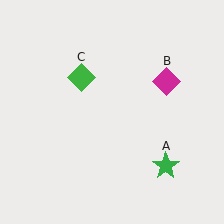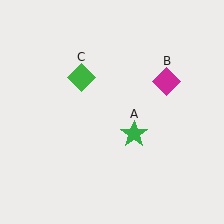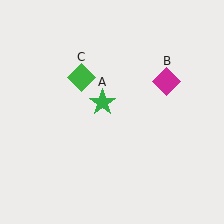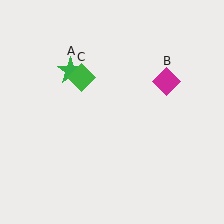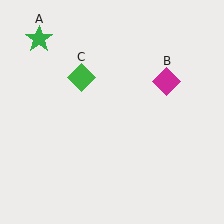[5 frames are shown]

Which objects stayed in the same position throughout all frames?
Magenta diamond (object B) and green diamond (object C) remained stationary.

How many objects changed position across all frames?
1 object changed position: green star (object A).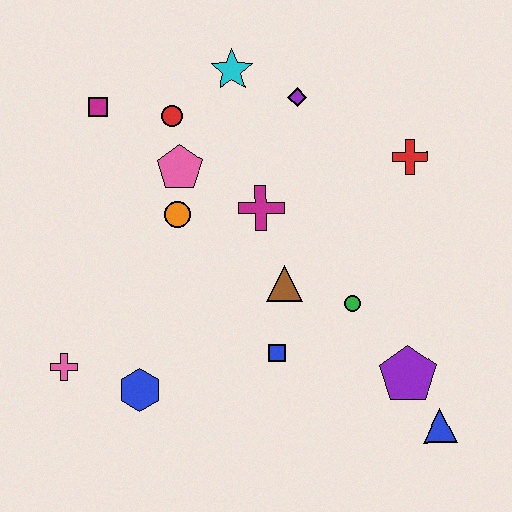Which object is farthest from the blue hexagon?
The red cross is farthest from the blue hexagon.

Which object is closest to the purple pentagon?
The blue triangle is closest to the purple pentagon.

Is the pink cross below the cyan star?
Yes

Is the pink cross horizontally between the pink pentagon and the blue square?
No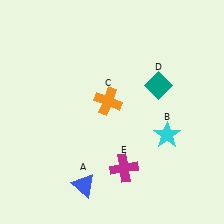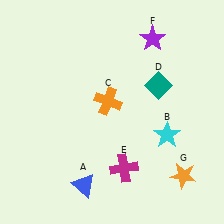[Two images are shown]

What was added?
A purple star (F), an orange star (G) were added in Image 2.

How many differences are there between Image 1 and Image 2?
There are 2 differences between the two images.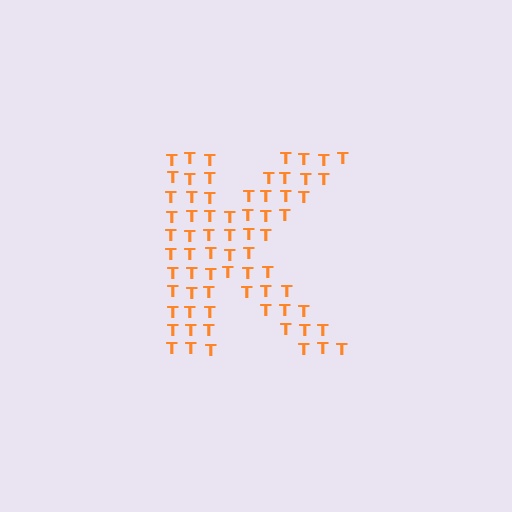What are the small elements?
The small elements are letter T's.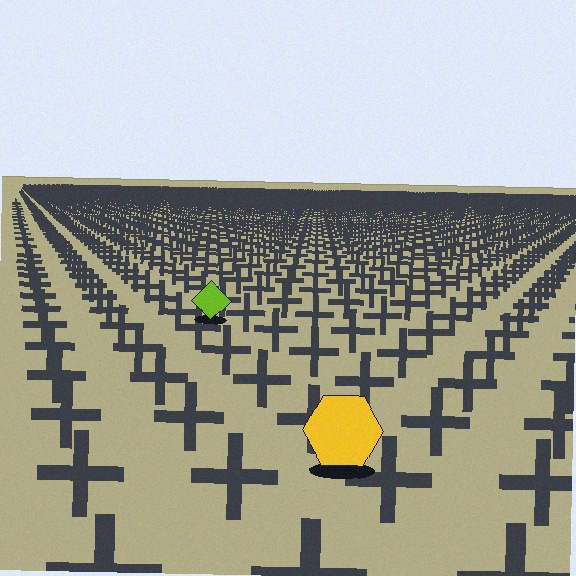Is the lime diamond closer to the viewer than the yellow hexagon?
No. The yellow hexagon is closer — you can tell from the texture gradient: the ground texture is coarser near it.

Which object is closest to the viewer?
The yellow hexagon is closest. The texture marks near it are larger and more spread out.